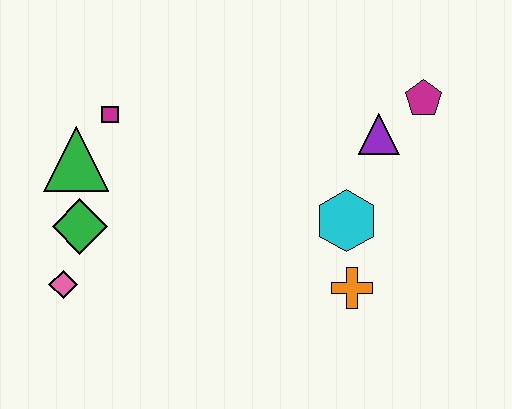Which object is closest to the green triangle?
The magenta square is closest to the green triangle.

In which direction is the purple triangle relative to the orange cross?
The purple triangle is above the orange cross.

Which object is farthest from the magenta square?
The magenta pentagon is farthest from the magenta square.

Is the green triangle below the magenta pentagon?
Yes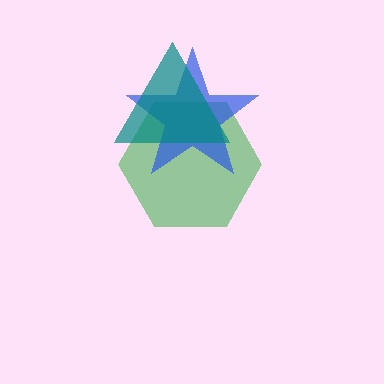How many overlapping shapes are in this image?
There are 3 overlapping shapes in the image.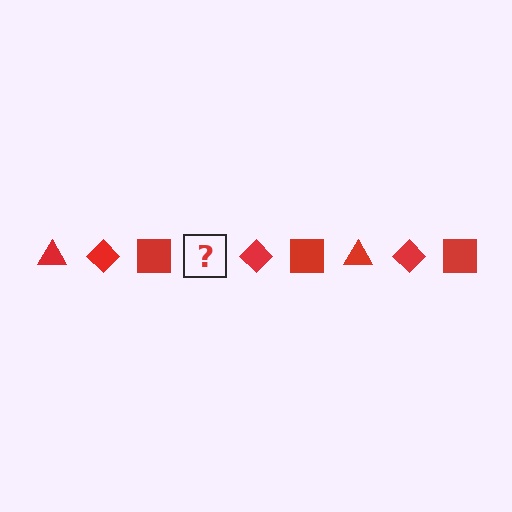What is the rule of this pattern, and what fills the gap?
The rule is that the pattern cycles through triangle, diamond, square shapes in red. The gap should be filled with a red triangle.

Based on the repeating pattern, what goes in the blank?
The blank should be a red triangle.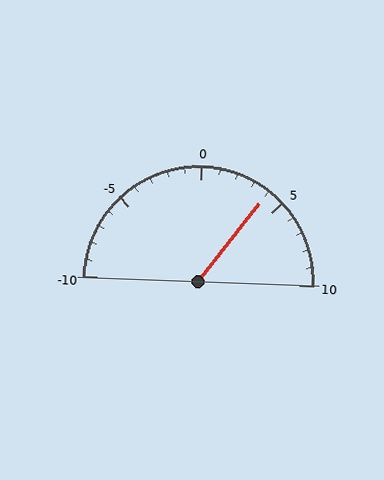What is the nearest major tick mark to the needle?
The nearest major tick mark is 5.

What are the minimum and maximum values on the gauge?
The gauge ranges from -10 to 10.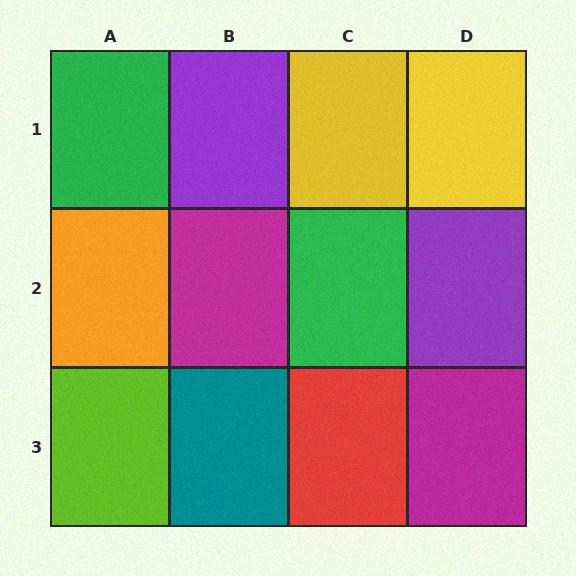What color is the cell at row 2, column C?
Green.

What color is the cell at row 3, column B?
Teal.